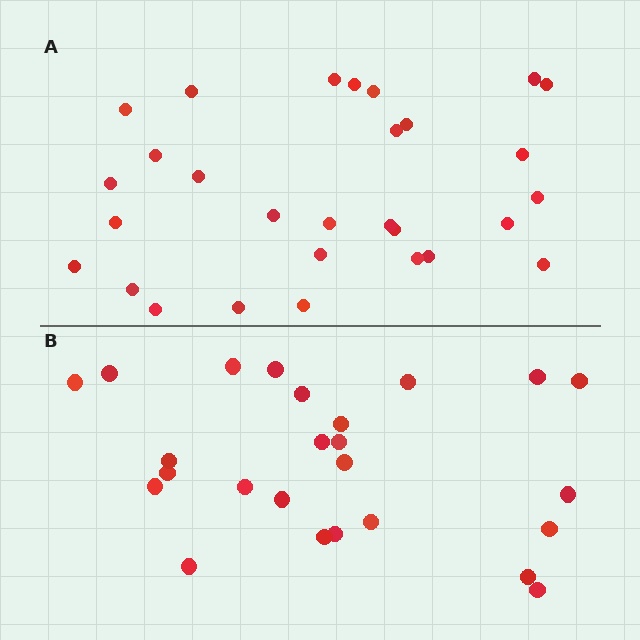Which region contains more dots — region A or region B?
Region A (the top region) has more dots.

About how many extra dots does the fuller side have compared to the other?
Region A has about 4 more dots than region B.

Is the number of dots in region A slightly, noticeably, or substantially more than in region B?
Region A has only slightly more — the two regions are fairly close. The ratio is roughly 1.2 to 1.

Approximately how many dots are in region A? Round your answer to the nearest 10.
About 30 dots. (The exact count is 29, which rounds to 30.)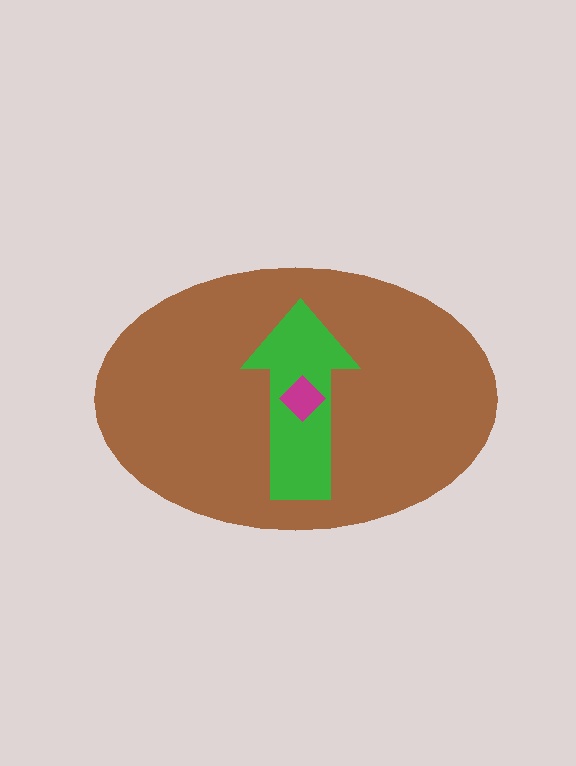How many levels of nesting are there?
3.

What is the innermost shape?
The magenta diamond.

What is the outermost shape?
The brown ellipse.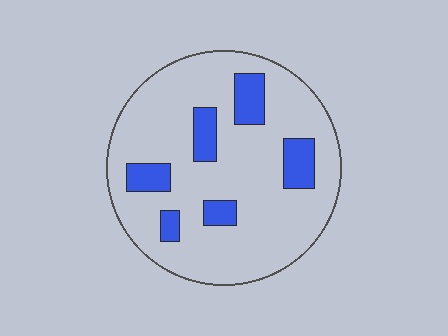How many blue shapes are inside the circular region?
6.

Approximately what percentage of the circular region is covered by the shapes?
Approximately 15%.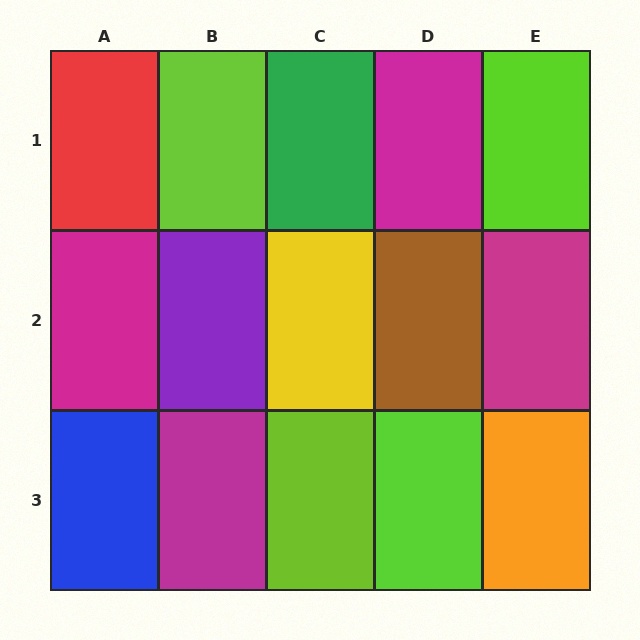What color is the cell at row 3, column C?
Lime.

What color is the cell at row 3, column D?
Lime.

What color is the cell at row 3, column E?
Orange.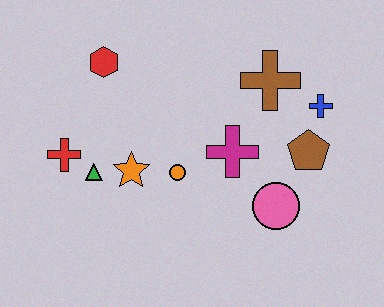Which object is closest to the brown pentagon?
The blue cross is closest to the brown pentagon.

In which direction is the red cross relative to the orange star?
The red cross is to the left of the orange star.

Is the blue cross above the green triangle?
Yes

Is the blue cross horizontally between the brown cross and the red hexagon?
No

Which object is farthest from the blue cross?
The red cross is farthest from the blue cross.